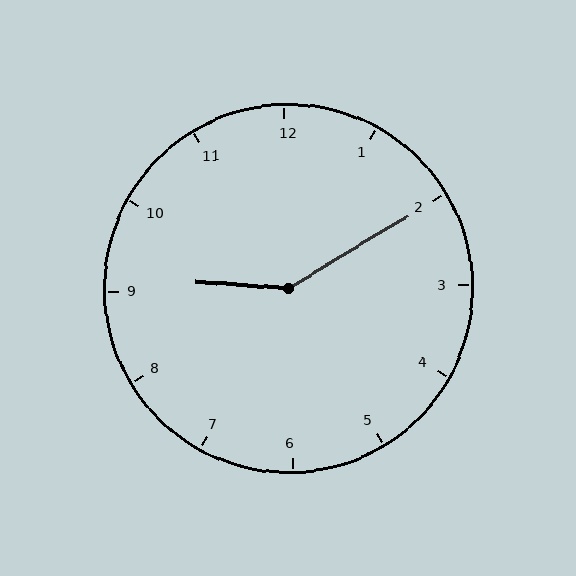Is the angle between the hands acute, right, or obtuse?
It is obtuse.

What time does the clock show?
9:10.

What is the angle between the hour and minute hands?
Approximately 145 degrees.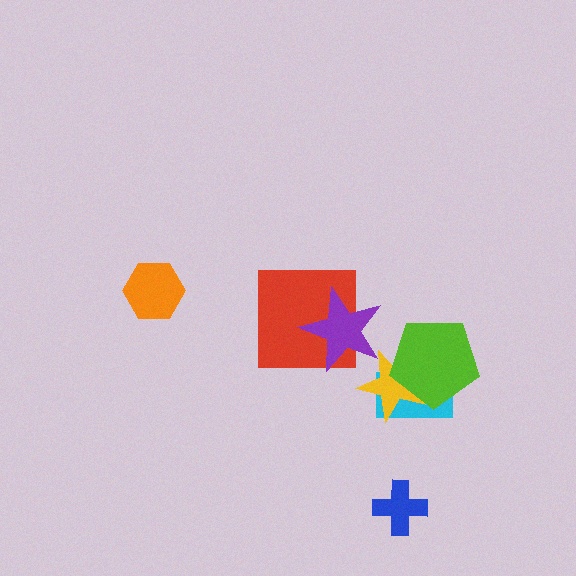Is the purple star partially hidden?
No, no other shape covers it.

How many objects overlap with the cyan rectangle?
2 objects overlap with the cyan rectangle.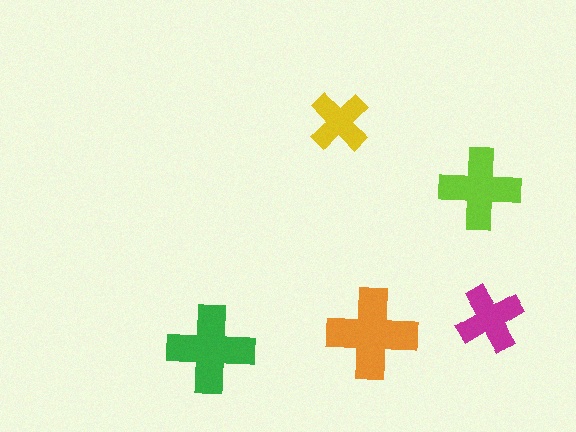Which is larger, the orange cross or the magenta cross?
The orange one.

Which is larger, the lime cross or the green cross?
The green one.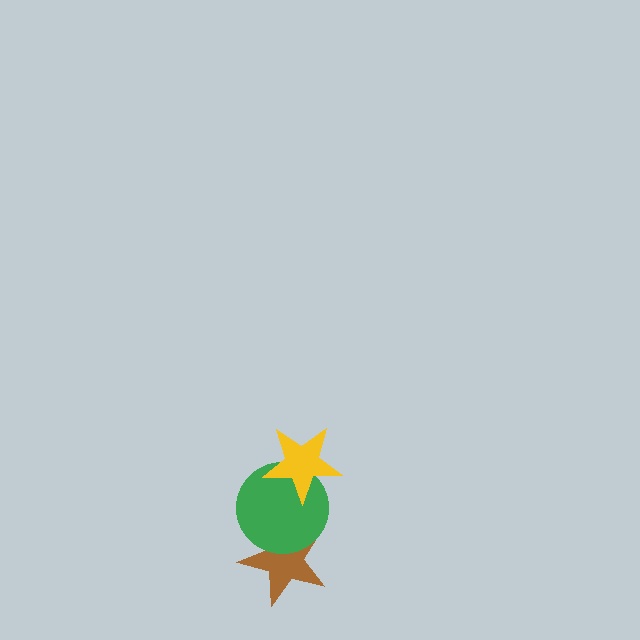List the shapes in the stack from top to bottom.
From top to bottom: the yellow star, the green circle, the brown star.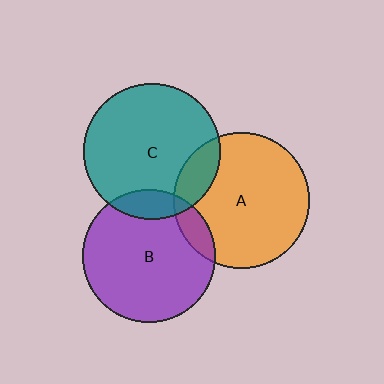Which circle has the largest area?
Circle C (teal).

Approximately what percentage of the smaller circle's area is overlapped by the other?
Approximately 10%.